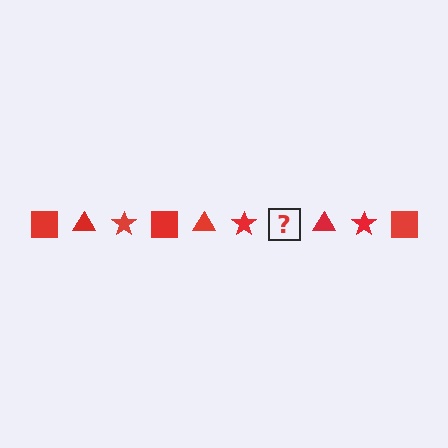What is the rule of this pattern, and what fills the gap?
The rule is that the pattern cycles through square, triangle, star shapes in red. The gap should be filled with a red square.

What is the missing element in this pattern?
The missing element is a red square.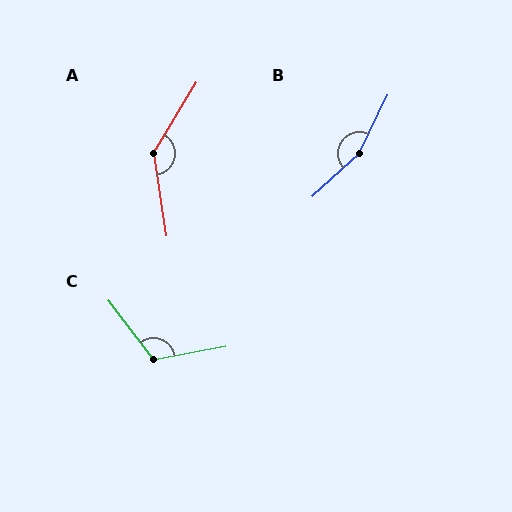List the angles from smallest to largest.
C (117°), A (140°), B (159°).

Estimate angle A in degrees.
Approximately 140 degrees.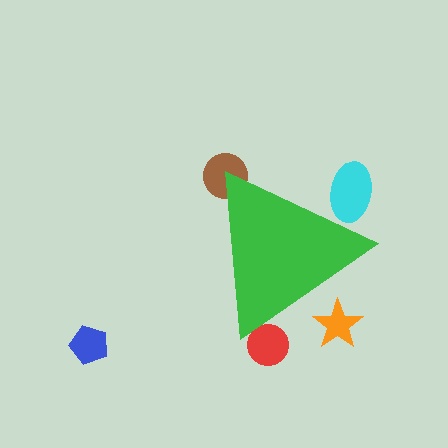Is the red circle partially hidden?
Yes, the red circle is partially hidden behind the green triangle.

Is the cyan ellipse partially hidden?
Yes, the cyan ellipse is partially hidden behind the green triangle.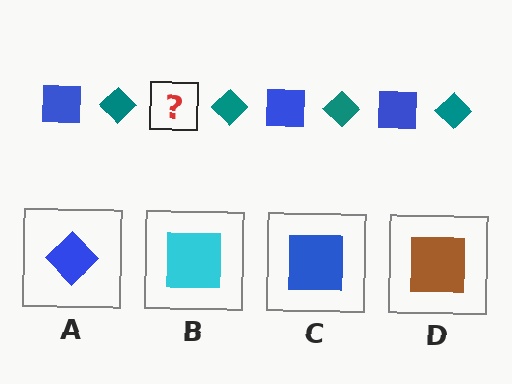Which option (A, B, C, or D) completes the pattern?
C.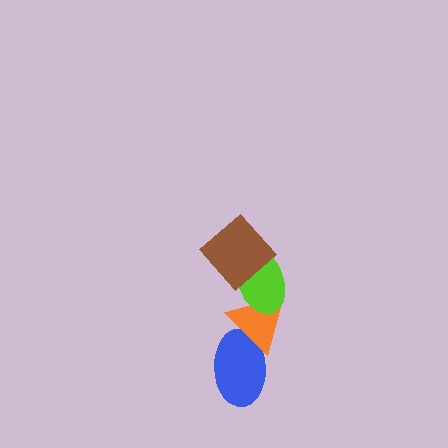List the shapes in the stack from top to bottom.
From top to bottom: the brown diamond, the lime ellipse, the orange triangle, the blue ellipse.